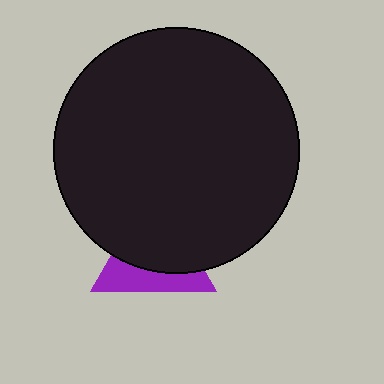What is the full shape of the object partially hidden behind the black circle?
The partially hidden object is a purple triangle.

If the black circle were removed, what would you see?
You would see the complete purple triangle.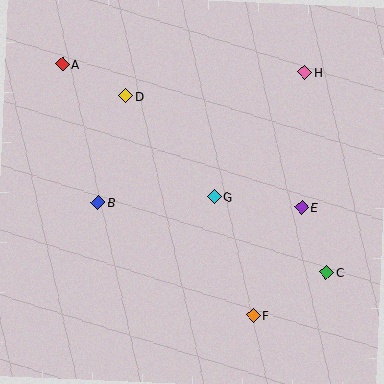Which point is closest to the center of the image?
Point G at (214, 197) is closest to the center.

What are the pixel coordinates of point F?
Point F is at (253, 315).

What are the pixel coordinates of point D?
Point D is at (126, 96).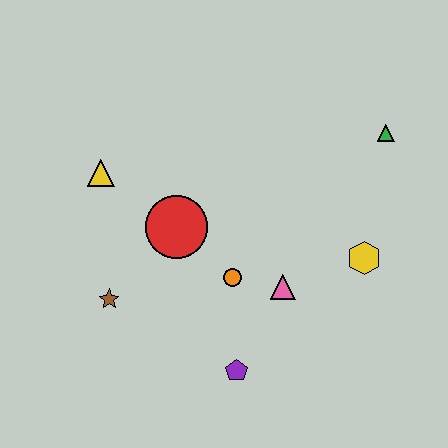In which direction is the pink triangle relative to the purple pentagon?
The pink triangle is above the purple pentagon.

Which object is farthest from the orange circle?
The green triangle is farthest from the orange circle.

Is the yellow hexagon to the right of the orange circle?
Yes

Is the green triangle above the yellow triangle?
Yes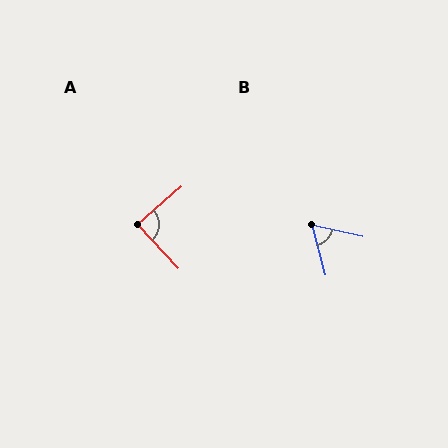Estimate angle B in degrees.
Approximately 62 degrees.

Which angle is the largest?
A, at approximately 88 degrees.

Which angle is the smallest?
B, at approximately 62 degrees.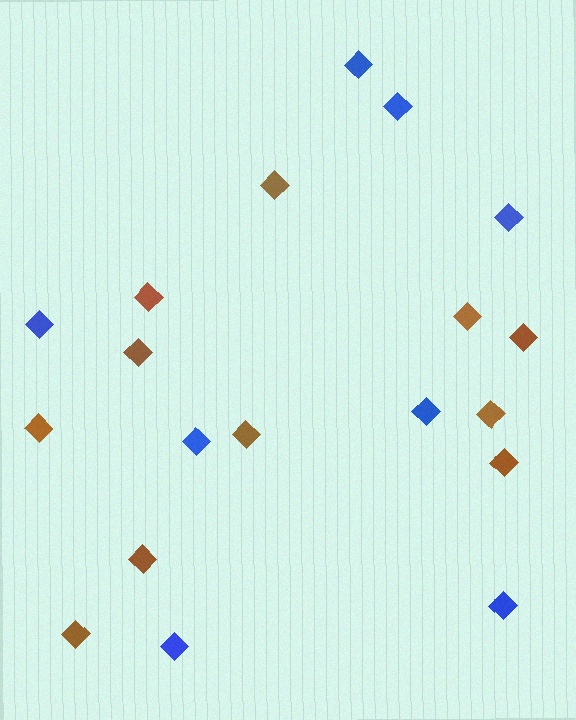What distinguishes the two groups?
There are 2 groups: one group of brown diamonds (11) and one group of blue diamonds (8).